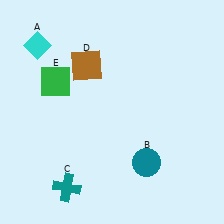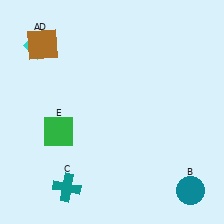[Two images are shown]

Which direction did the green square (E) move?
The green square (E) moved down.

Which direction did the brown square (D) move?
The brown square (D) moved left.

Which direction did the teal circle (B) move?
The teal circle (B) moved right.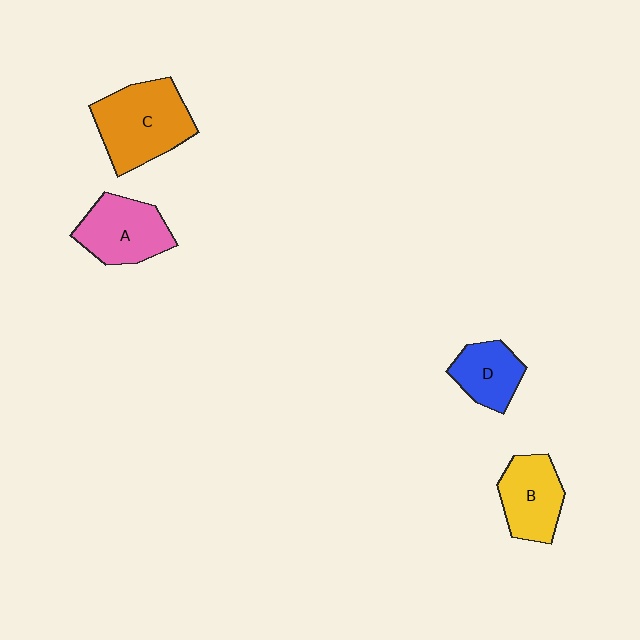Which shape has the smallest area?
Shape D (blue).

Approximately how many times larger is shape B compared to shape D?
Approximately 1.3 times.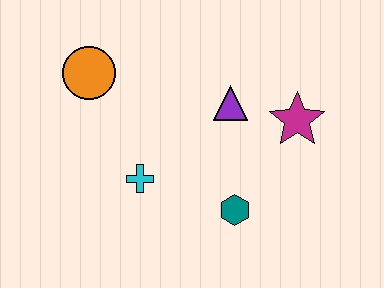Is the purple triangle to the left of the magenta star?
Yes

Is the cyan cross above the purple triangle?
No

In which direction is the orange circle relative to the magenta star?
The orange circle is to the left of the magenta star.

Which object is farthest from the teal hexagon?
The orange circle is farthest from the teal hexagon.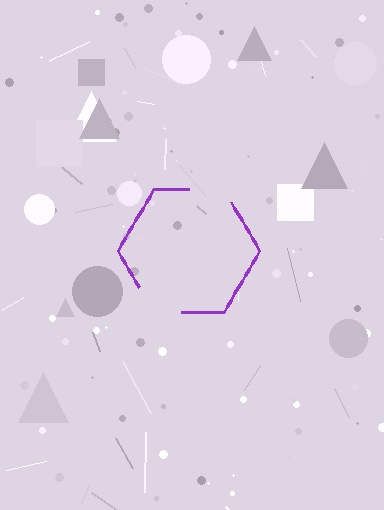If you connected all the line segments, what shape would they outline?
They would outline a hexagon.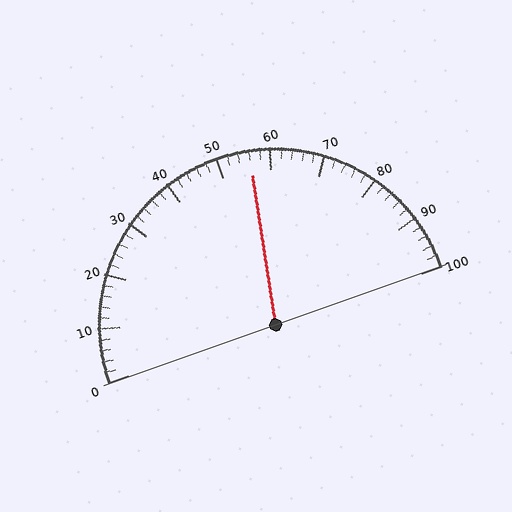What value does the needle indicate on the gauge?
The needle indicates approximately 56.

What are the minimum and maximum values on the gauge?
The gauge ranges from 0 to 100.